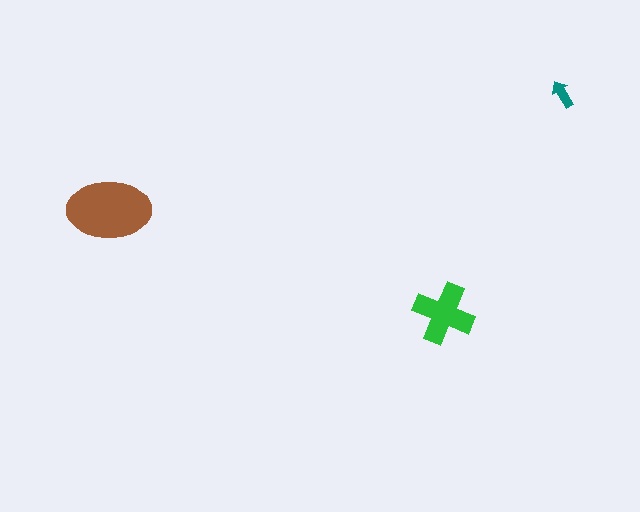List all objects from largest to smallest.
The brown ellipse, the green cross, the teal arrow.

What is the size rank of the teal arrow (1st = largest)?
3rd.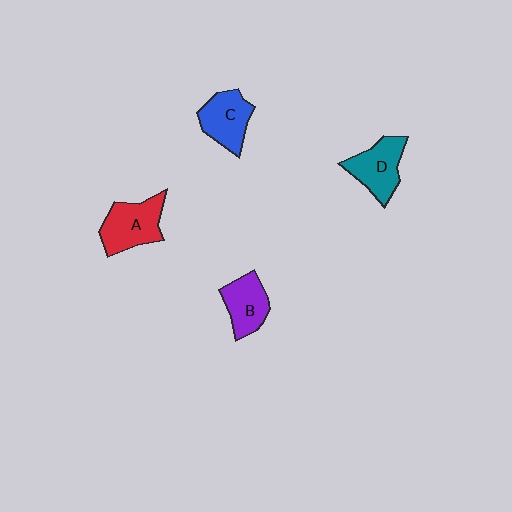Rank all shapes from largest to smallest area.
From largest to smallest: A (red), D (teal), C (blue), B (purple).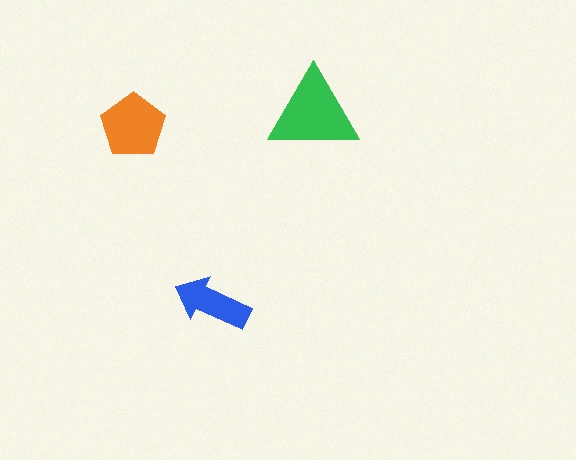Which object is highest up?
The green triangle is topmost.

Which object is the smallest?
The blue arrow.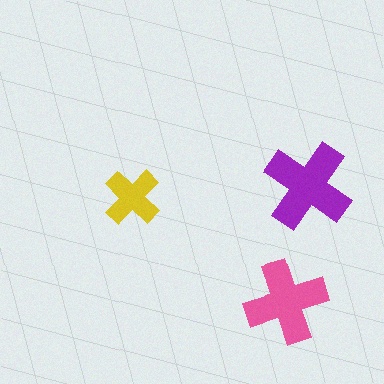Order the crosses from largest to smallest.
the purple one, the pink one, the yellow one.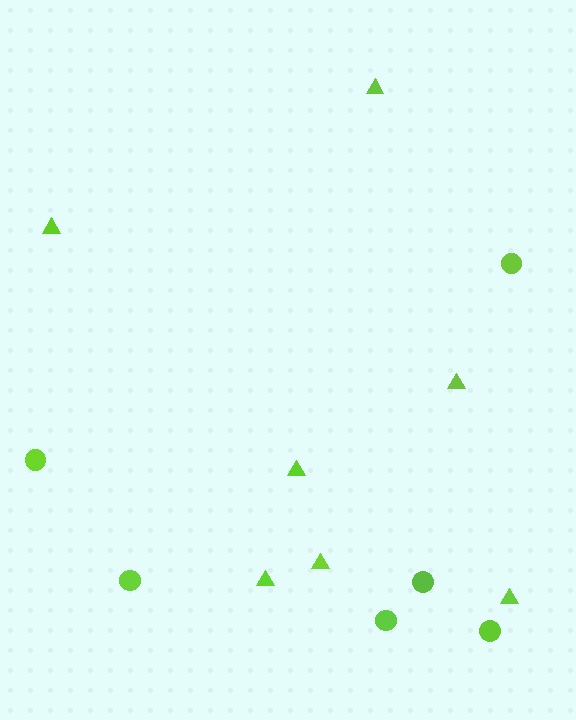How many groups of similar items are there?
There are 2 groups: one group of circles (6) and one group of triangles (7).